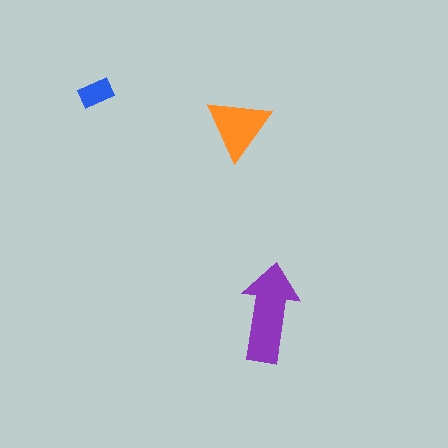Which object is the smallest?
The blue rectangle.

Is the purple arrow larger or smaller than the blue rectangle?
Larger.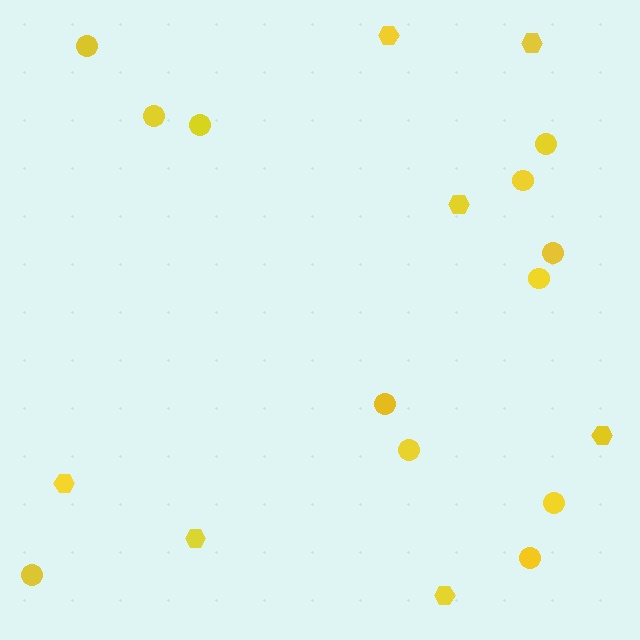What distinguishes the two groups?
There are 2 groups: one group of circles (12) and one group of hexagons (7).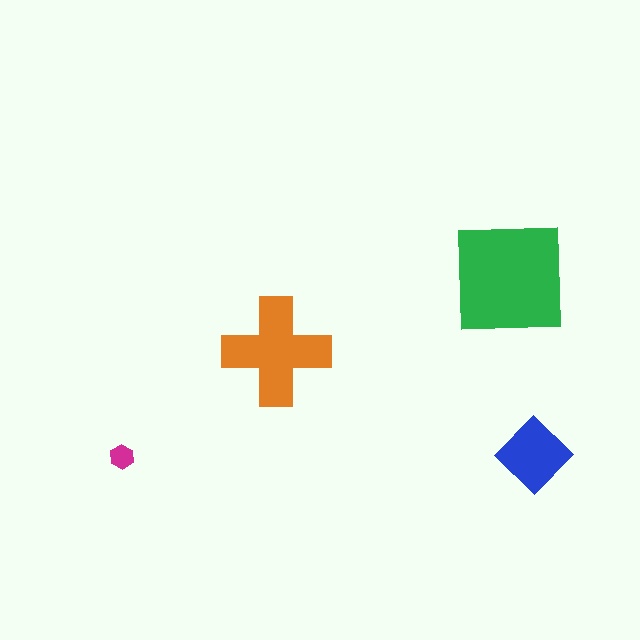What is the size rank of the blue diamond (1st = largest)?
3rd.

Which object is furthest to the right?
The blue diamond is rightmost.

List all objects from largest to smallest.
The green square, the orange cross, the blue diamond, the magenta hexagon.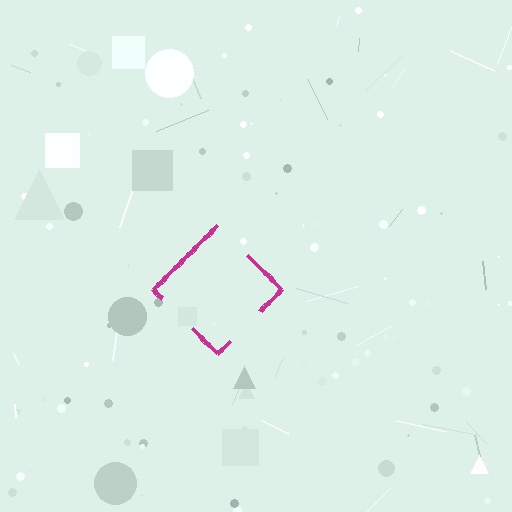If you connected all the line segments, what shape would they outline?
They would outline a diamond.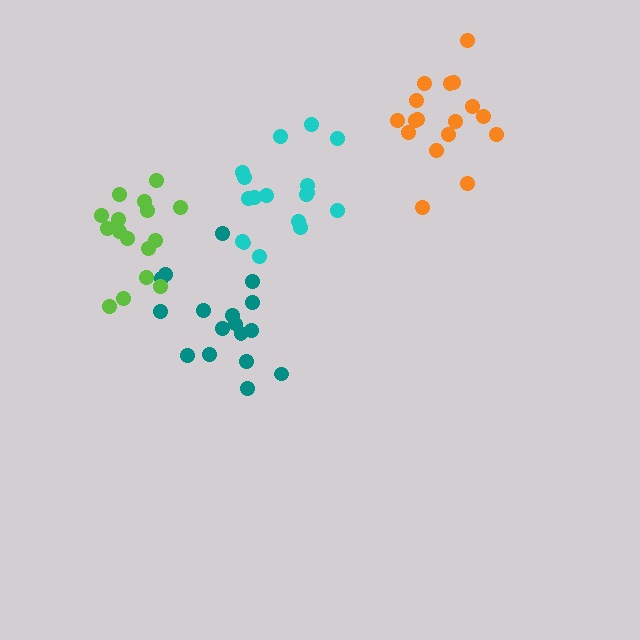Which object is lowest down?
The teal cluster is bottommost.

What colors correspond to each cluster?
The clusters are colored: teal, orange, lime, cyan.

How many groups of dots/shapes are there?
There are 4 groups.